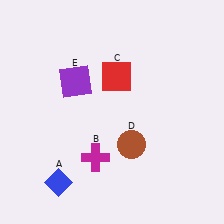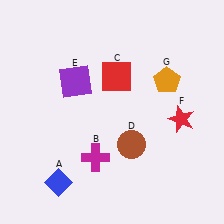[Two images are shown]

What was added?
A red star (F), an orange pentagon (G) were added in Image 2.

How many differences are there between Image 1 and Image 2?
There are 2 differences between the two images.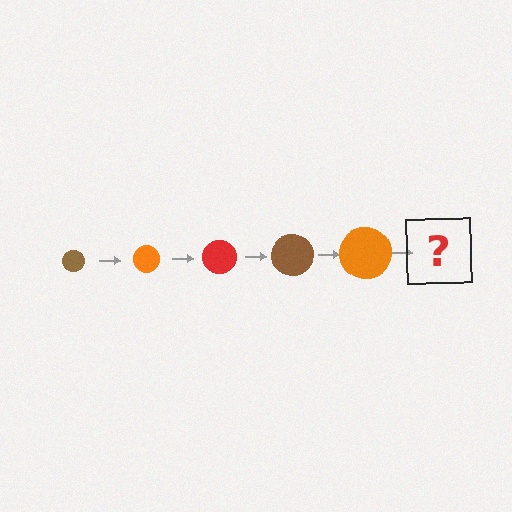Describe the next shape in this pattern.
It should be a red circle, larger than the previous one.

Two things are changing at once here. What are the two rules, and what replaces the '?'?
The two rules are that the circle grows larger each step and the color cycles through brown, orange, and red. The '?' should be a red circle, larger than the previous one.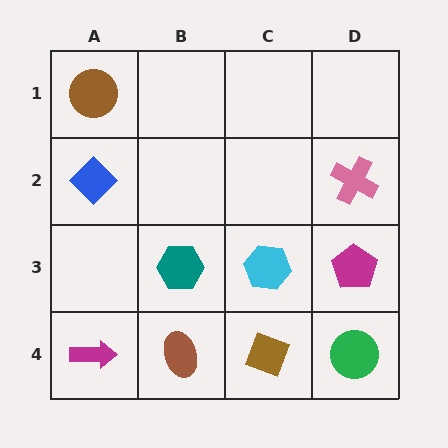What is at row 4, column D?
A green circle.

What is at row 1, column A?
A brown circle.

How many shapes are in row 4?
4 shapes.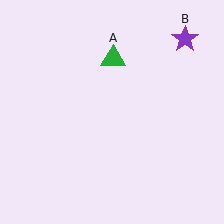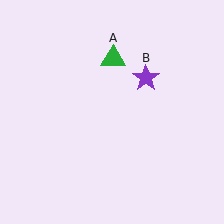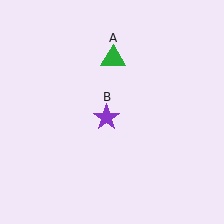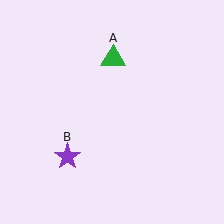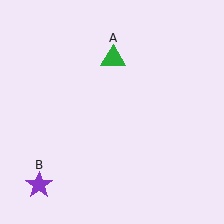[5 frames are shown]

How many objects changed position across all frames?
1 object changed position: purple star (object B).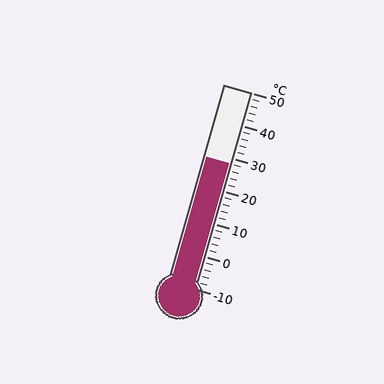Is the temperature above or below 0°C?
The temperature is above 0°C.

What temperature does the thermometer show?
The thermometer shows approximately 28°C.